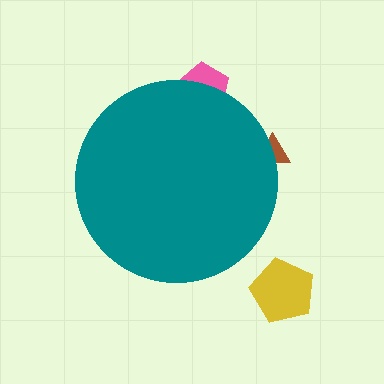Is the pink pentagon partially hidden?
Yes, the pink pentagon is partially hidden behind the teal circle.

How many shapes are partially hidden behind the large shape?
2 shapes are partially hidden.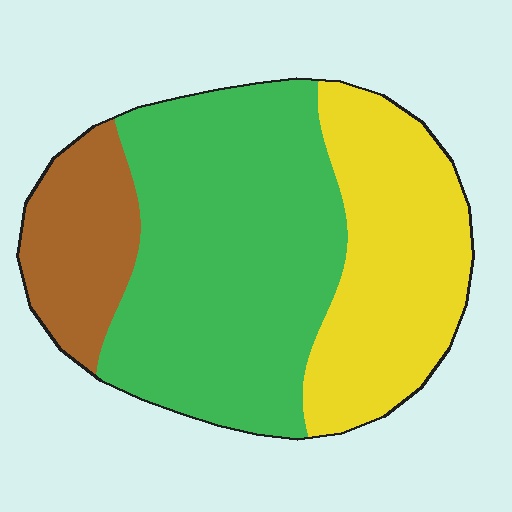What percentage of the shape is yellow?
Yellow takes up about one third (1/3) of the shape.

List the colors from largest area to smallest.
From largest to smallest: green, yellow, brown.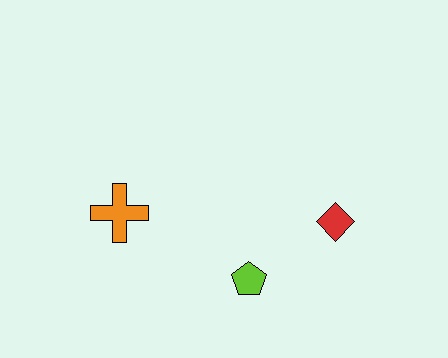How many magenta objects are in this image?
There are no magenta objects.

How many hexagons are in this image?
There are no hexagons.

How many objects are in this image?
There are 3 objects.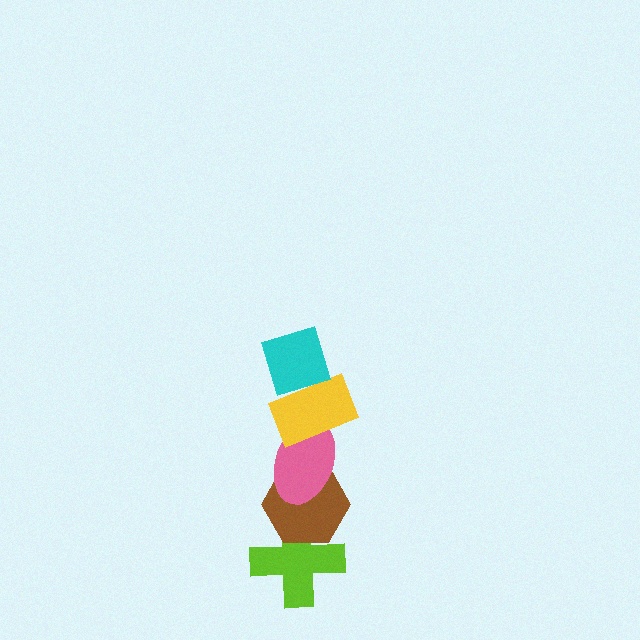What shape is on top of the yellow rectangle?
The cyan diamond is on top of the yellow rectangle.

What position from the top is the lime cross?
The lime cross is 5th from the top.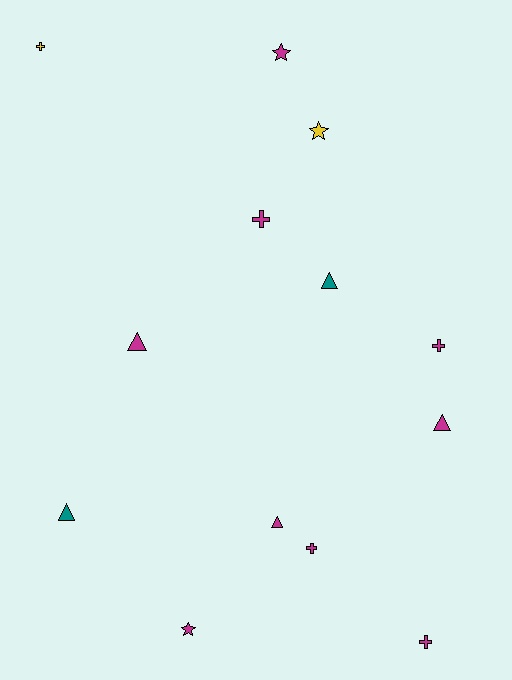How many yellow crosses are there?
There is 1 yellow cross.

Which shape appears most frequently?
Triangle, with 5 objects.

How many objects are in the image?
There are 13 objects.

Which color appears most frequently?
Magenta, with 9 objects.